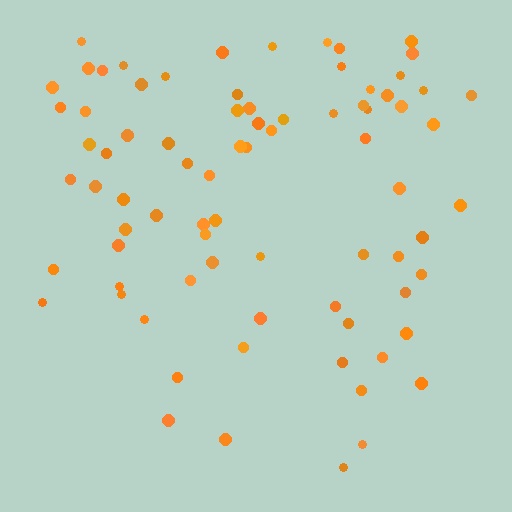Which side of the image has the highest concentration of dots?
The top.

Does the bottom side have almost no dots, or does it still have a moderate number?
Still a moderate number, just noticeably fewer than the top.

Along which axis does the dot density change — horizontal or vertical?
Vertical.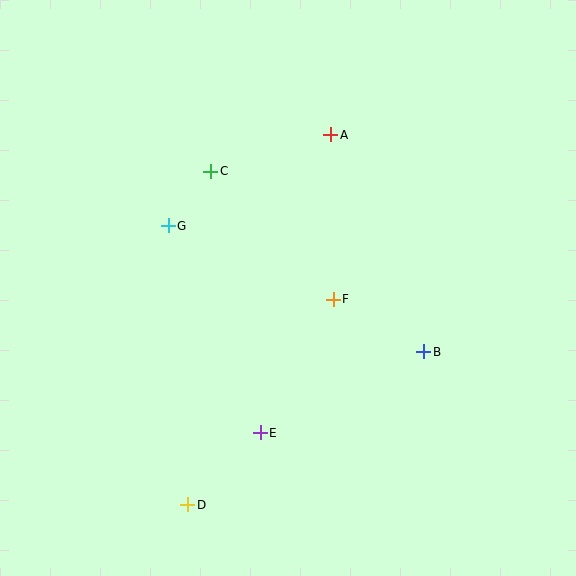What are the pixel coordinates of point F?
Point F is at (333, 299).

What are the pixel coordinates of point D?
Point D is at (188, 505).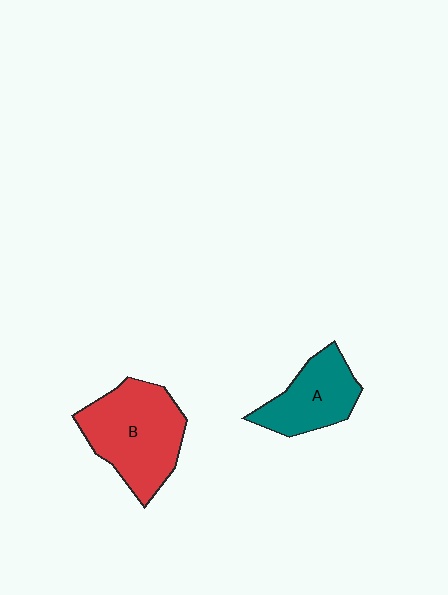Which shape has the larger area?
Shape B (red).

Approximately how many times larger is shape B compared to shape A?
Approximately 1.5 times.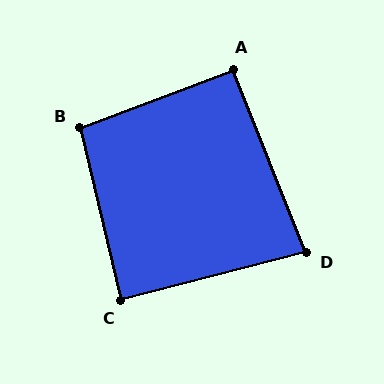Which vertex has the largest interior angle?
B, at approximately 97 degrees.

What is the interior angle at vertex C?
Approximately 89 degrees (approximately right).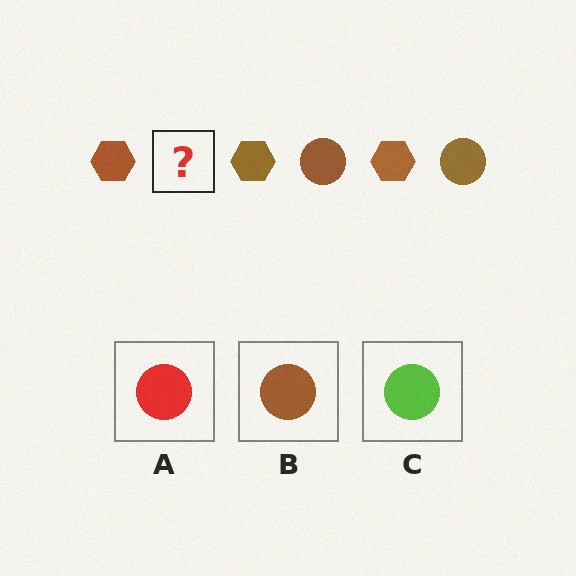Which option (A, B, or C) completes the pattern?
B.